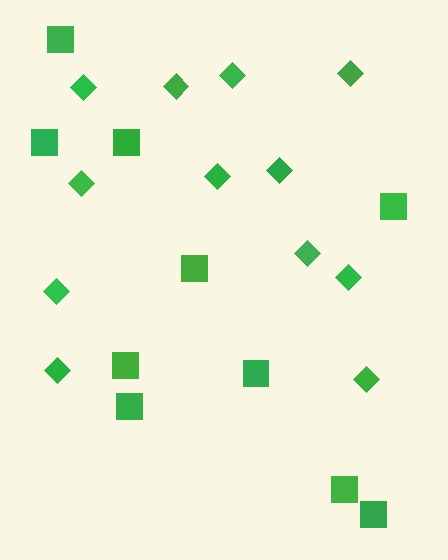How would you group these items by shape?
There are 2 groups: one group of diamonds (12) and one group of squares (10).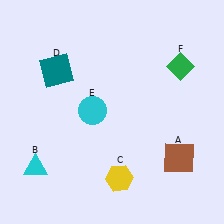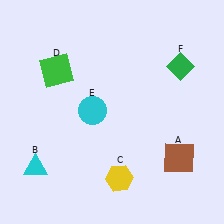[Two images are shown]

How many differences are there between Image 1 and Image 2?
There is 1 difference between the two images.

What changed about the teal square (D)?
In Image 1, D is teal. In Image 2, it changed to green.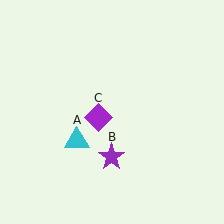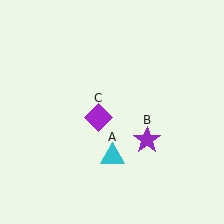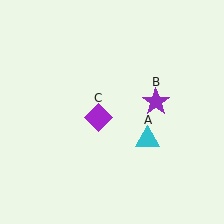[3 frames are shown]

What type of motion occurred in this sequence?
The cyan triangle (object A), purple star (object B) rotated counterclockwise around the center of the scene.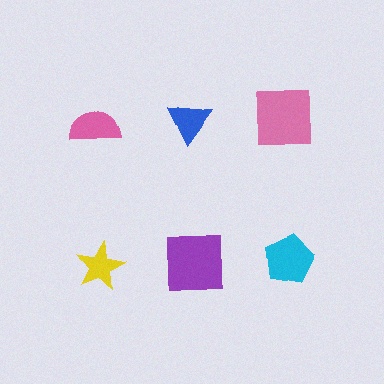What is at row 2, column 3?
A cyan pentagon.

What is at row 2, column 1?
A yellow star.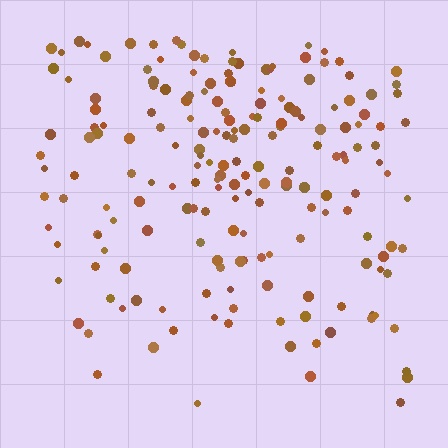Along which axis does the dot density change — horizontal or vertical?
Vertical.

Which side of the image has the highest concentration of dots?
The top.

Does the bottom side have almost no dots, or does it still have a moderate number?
Still a moderate number, just noticeably fewer than the top.